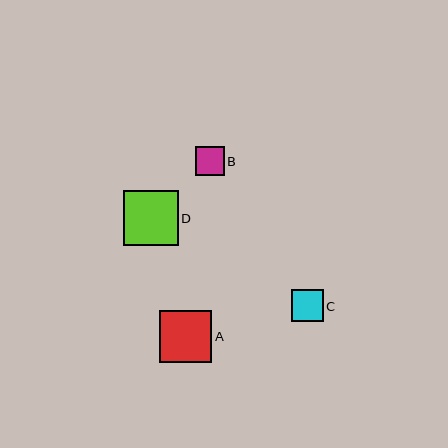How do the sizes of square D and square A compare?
Square D and square A are approximately the same size.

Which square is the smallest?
Square B is the smallest with a size of approximately 29 pixels.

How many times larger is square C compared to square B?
Square C is approximately 1.1 times the size of square B.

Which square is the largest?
Square D is the largest with a size of approximately 54 pixels.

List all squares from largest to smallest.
From largest to smallest: D, A, C, B.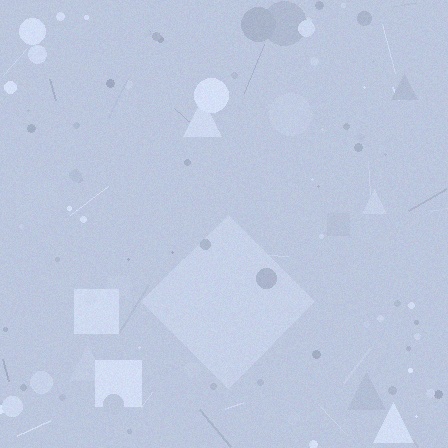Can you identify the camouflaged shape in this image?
The camouflaged shape is a diamond.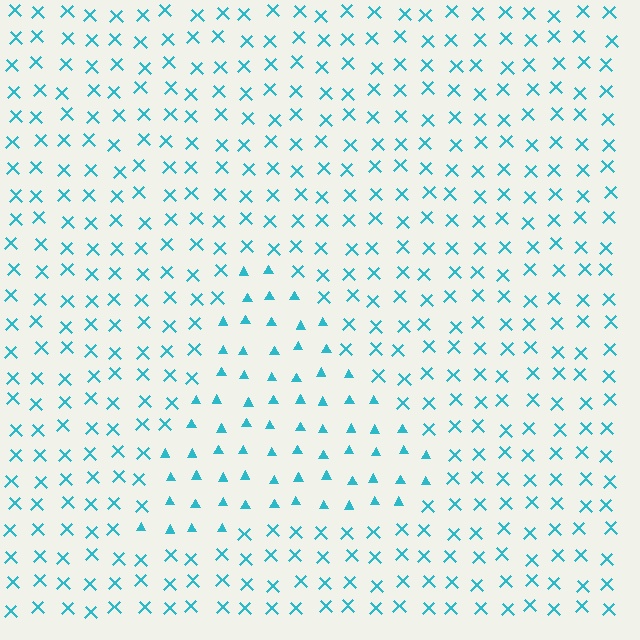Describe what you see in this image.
The image is filled with small cyan elements arranged in a uniform grid. A triangle-shaped region contains triangles, while the surrounding area contains X marks. The boundary is defined purely by the change in element shape.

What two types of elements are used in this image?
The image uses triangles inside the triangle region and X marks outside it.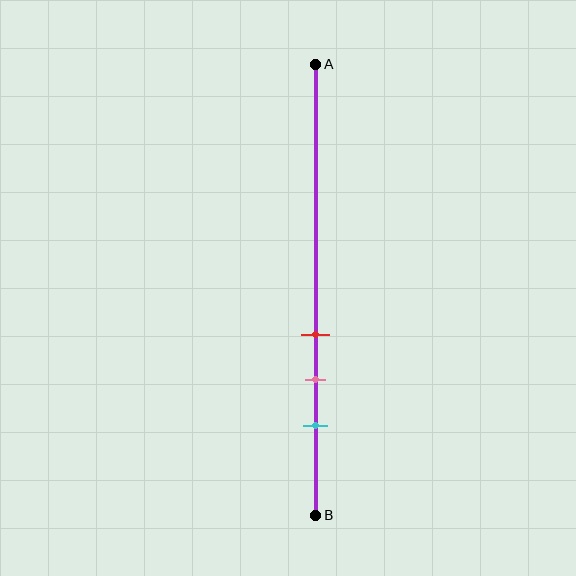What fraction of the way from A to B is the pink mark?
The pink mark is approximately 70% (0.7) of the way from A to B.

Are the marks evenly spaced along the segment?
Yes, the marks are approximately evenly spaced.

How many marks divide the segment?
There are 3 marks dividing the segment.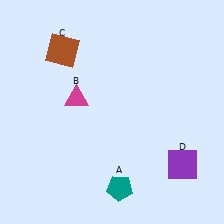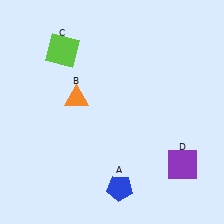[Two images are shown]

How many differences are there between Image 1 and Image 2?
There are 3 differences between the two images.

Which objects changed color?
A changed from teal to blue. B changed from magenta to orange. C changed from brown to lime.